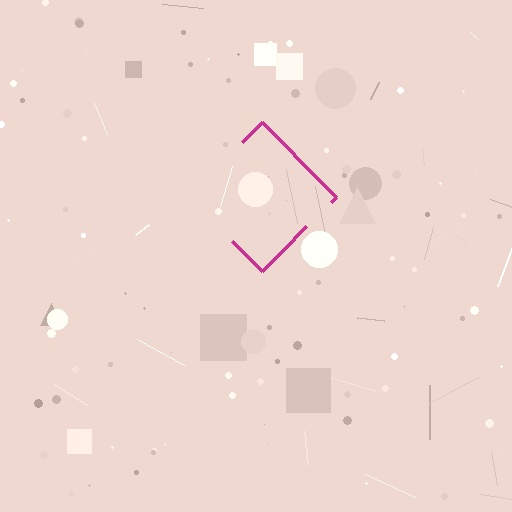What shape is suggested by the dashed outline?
The dashed outline suggests a diamond.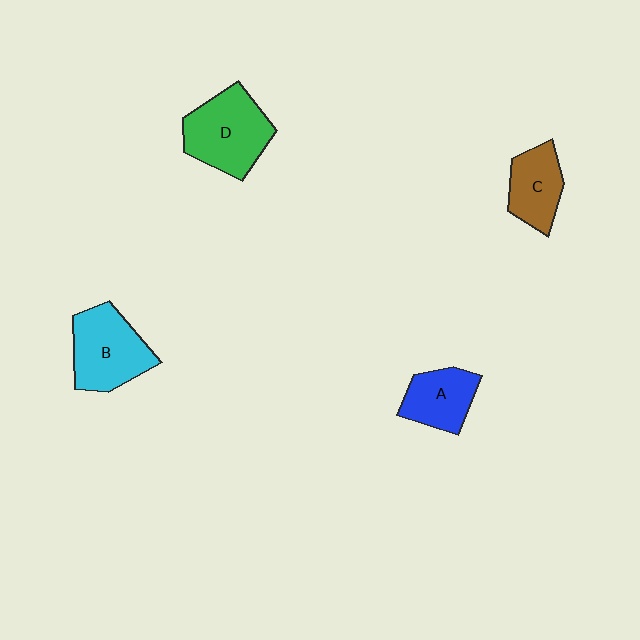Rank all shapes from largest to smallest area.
From largest to smallest: D (green), B (cyan), A (blue), C (brown).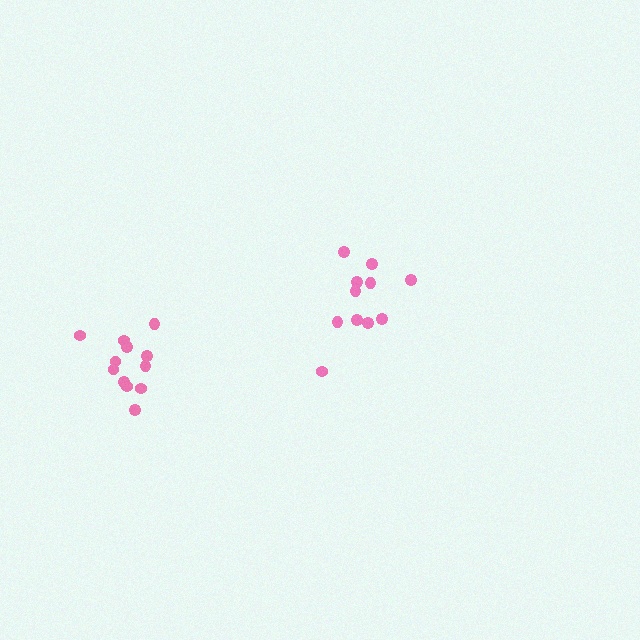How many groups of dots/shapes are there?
There are 2 groups.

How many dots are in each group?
Group 1: 11 dots, Group 2: 12 dots (23 total).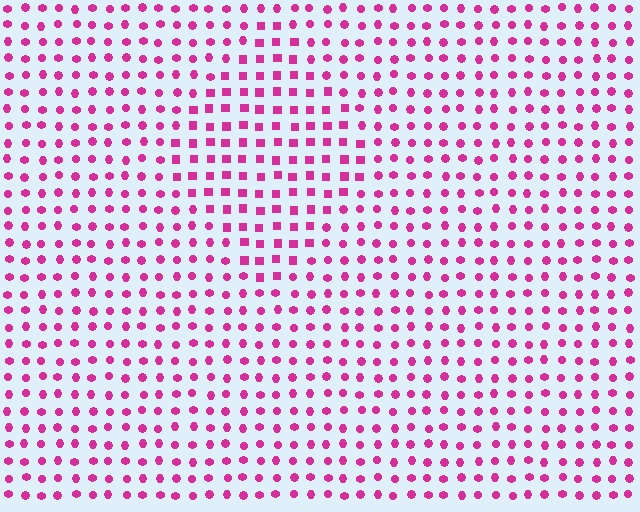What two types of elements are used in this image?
The image uses squares inside the diamond region and circles outside it.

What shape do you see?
I see a diamond.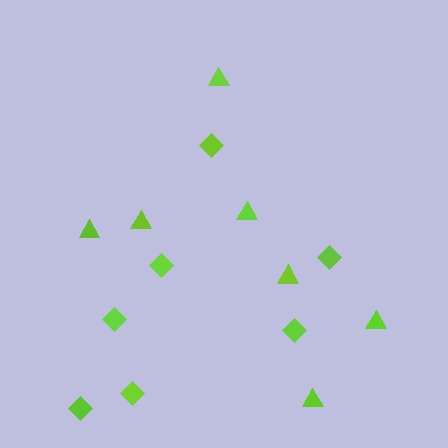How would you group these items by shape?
There are 2 groups: one group of triangles (7) and one group of diamonds (7).